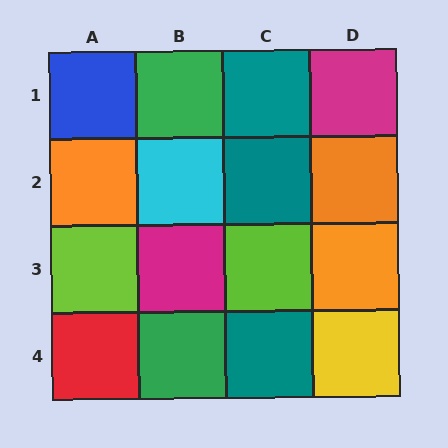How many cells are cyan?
1 cell is cyan.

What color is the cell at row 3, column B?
Magenta.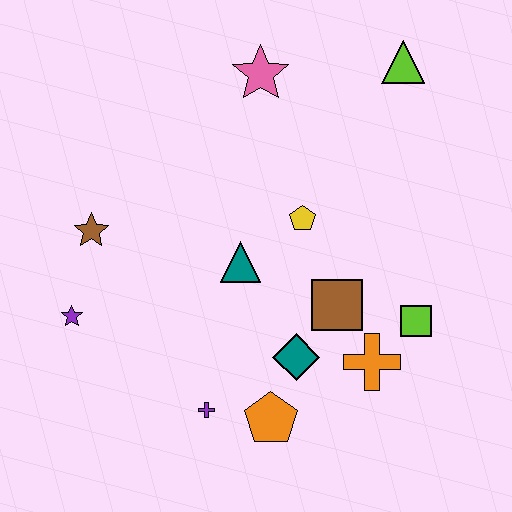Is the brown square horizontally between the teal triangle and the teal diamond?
No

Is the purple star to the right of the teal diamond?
No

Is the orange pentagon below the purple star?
Yes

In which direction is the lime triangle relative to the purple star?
The lime triangle is to the right of the purple star.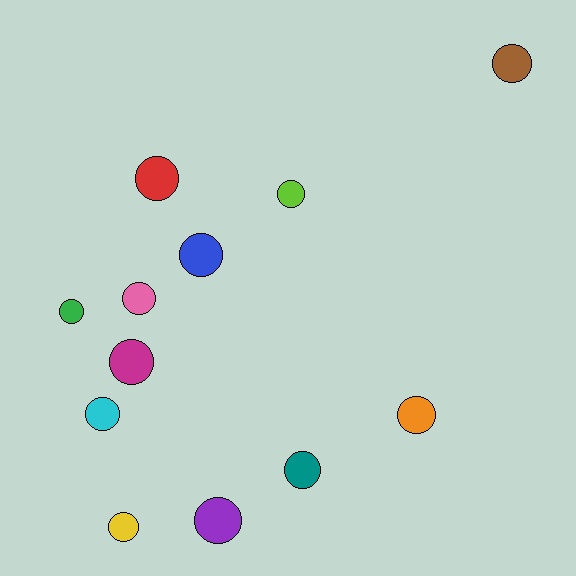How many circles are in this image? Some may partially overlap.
There are 12 circles.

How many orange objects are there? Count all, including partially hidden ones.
There is 1 orange object.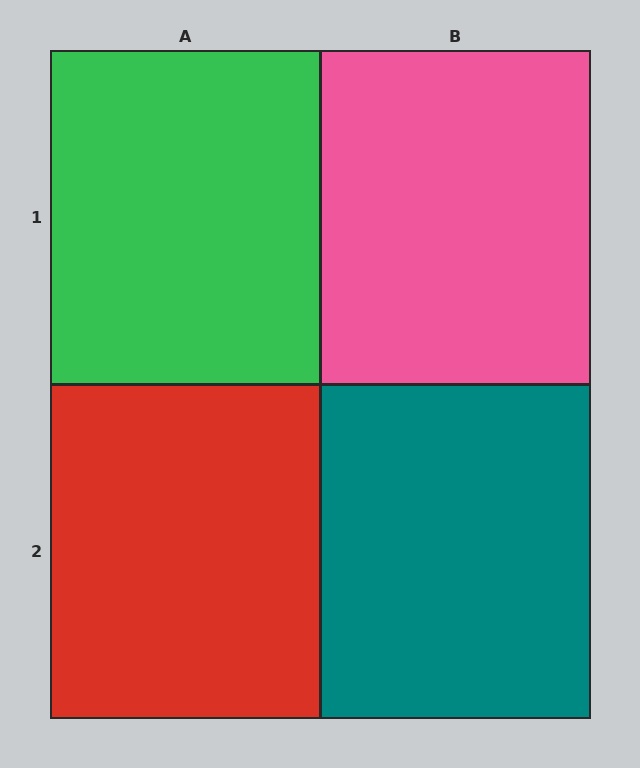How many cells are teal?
1 cell is teal.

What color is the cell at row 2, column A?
Red.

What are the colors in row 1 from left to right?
Green, pink.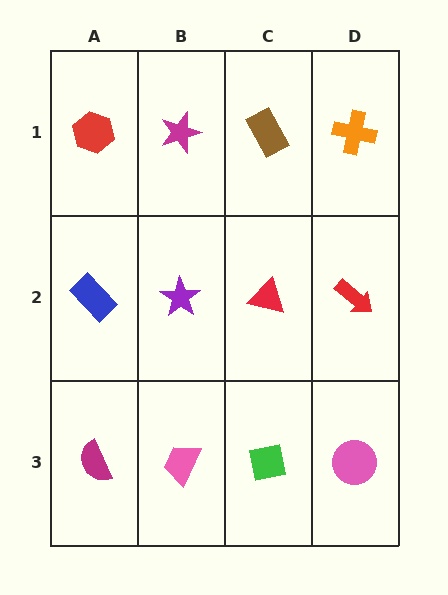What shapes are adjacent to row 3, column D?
A red arrow (row 2, column D), a green square (row 3, column C).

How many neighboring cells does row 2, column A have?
3.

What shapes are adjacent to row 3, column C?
A red triangle (row 2, column C), a pink trapezoid (row 3, column B), a pink circle (row 3, column D).